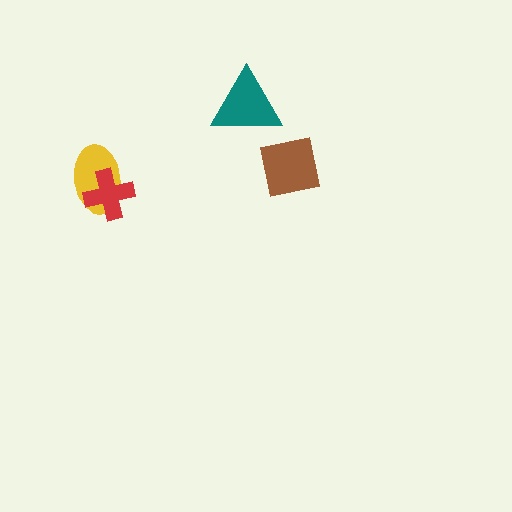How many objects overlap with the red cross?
1 object overlaps with the red cross.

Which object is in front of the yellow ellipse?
The red cross is in front of the yellow ellipse.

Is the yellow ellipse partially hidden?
Yes, it is partially covered by another shape.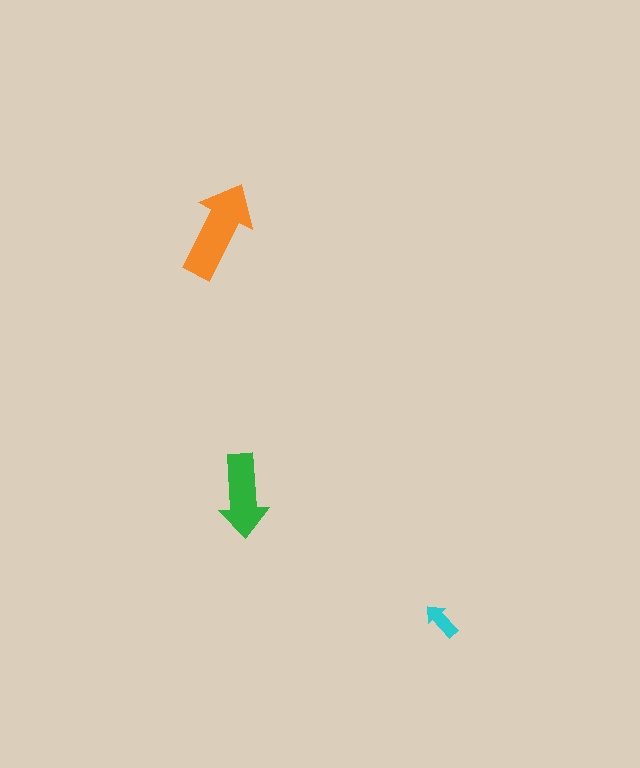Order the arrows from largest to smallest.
the orange one, the green one, the cyan one.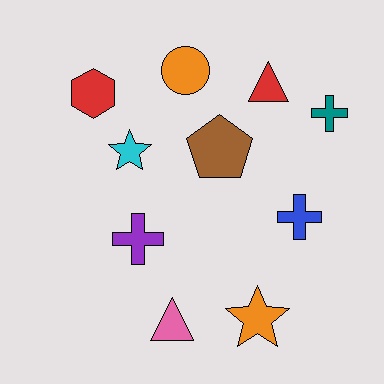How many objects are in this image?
There are 10 objects.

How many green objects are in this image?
There are no green objects.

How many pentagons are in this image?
There is 1 pentagon.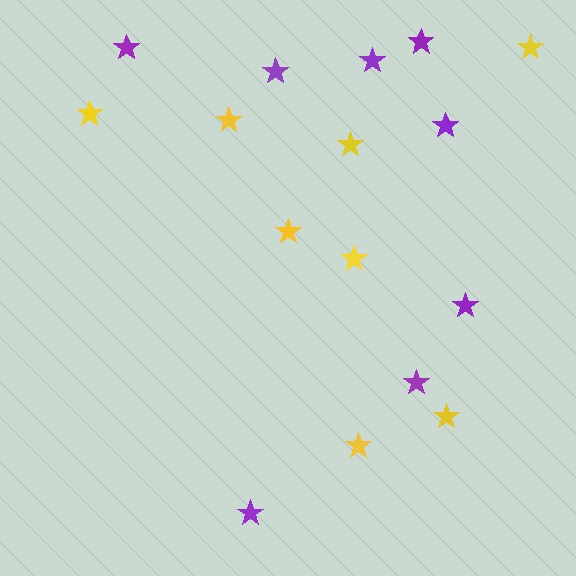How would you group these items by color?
There are 2 groups: one group of purple stars (8) and one group of yellow stars (8).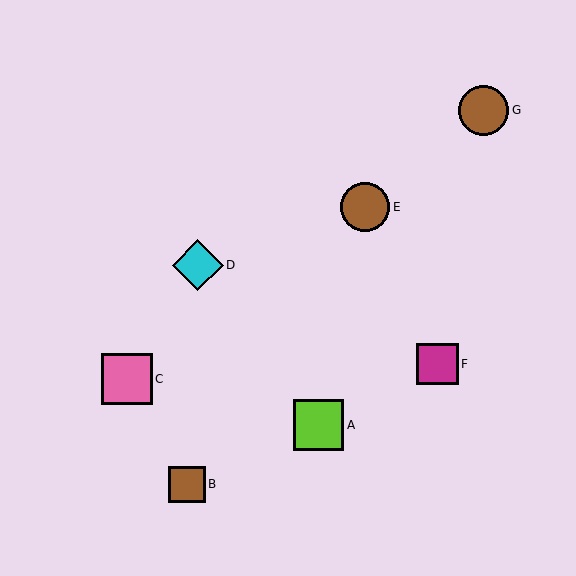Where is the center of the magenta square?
The center of the magenta square is at (438, 364).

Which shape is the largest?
The pink square (labeled C) is the largest.